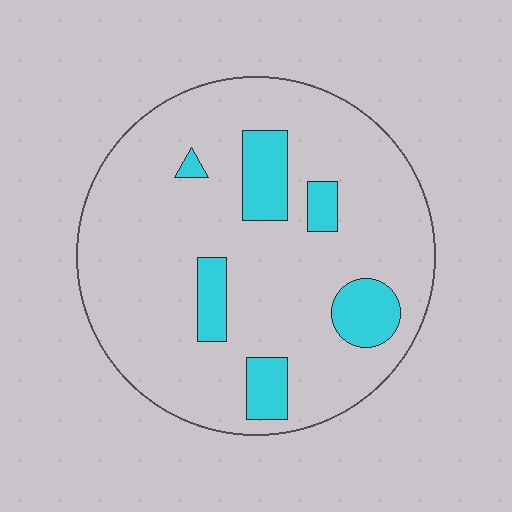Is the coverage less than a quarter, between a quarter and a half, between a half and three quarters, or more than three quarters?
Less than a quarter.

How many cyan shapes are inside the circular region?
6.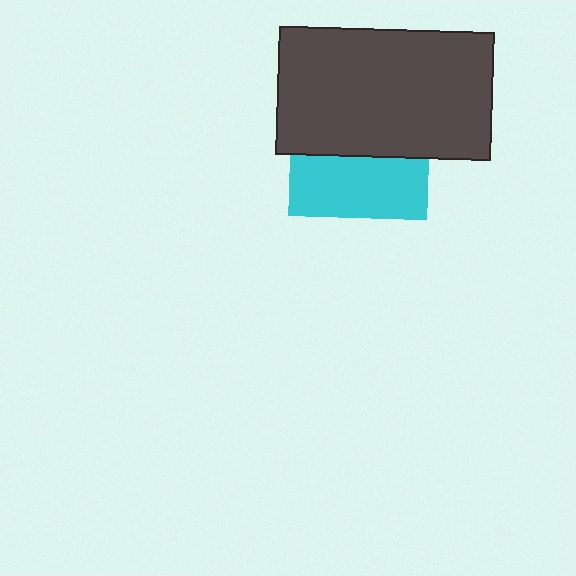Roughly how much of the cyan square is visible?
A small part of it is visible (roughly 43%).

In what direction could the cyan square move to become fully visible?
The cyan square could move down. That would shift it out from behind the dark gray rectangle entirely.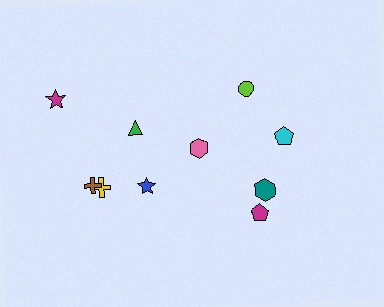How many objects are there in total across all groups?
There are 10 objects.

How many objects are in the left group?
There are 6 objects.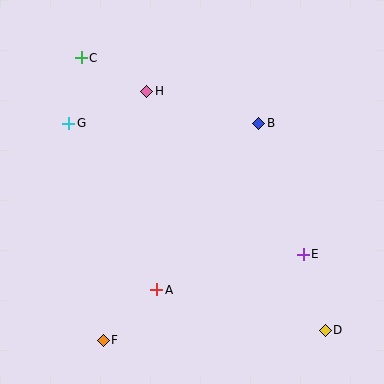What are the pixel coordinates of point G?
Point G is at (69, 123).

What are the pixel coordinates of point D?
Point D is at (325, 330).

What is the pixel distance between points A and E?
The distance between A and E is 151 pixels.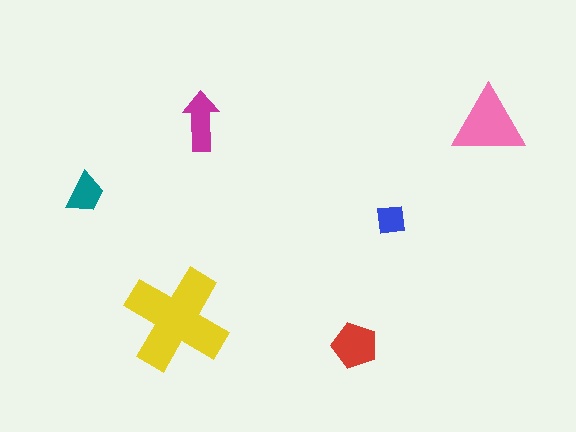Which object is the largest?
The yellow cross.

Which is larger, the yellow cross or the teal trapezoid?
The yellow cross.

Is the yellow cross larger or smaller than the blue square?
Larger.